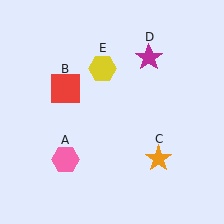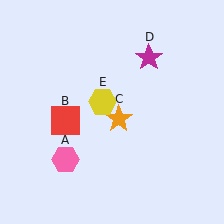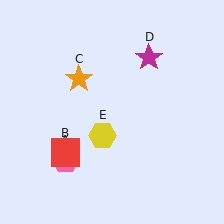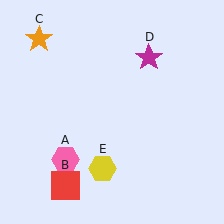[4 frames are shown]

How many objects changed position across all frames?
3 objects changed position: red square (object B), orange star (object C), yellow hexagon (object E).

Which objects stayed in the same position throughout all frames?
Pink hexagon (object A) and magenta star (object D) remained stationary.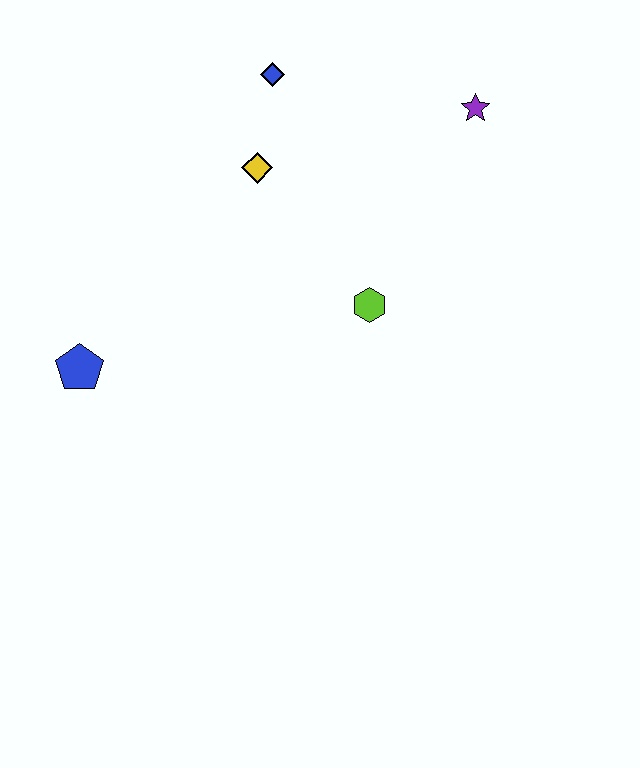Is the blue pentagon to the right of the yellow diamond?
No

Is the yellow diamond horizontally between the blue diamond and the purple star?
No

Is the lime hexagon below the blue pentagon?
No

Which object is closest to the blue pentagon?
The yellow diamond is closest to the blue pentagon.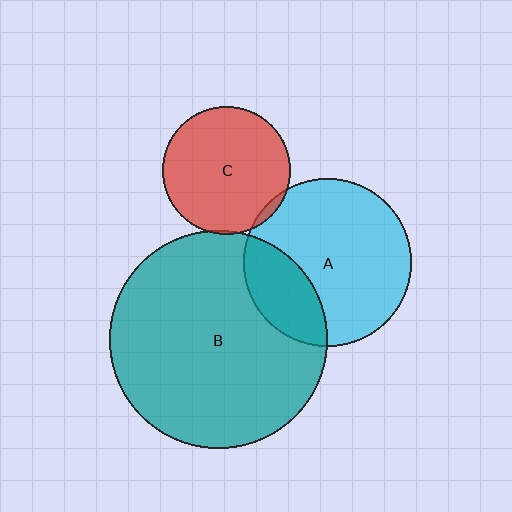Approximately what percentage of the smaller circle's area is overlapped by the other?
Approximately 5%.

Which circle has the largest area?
Circle B (teal).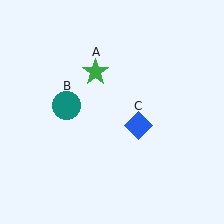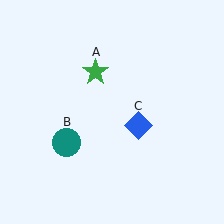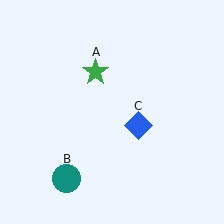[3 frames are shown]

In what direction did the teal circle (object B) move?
The teal circle (object B) moved down.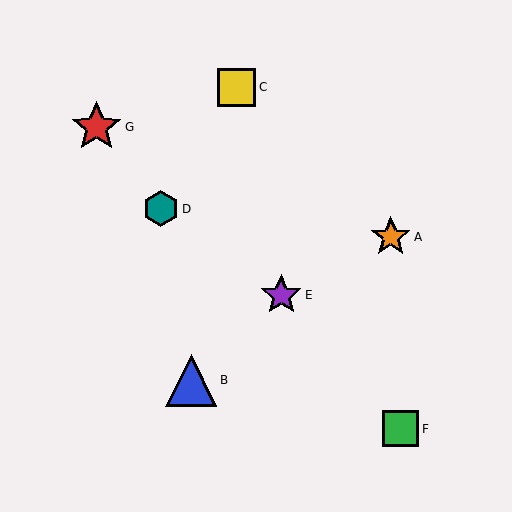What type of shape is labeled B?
Shape B is a blue triangle.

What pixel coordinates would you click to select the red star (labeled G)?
Click at (97, 127) to select the red star G.